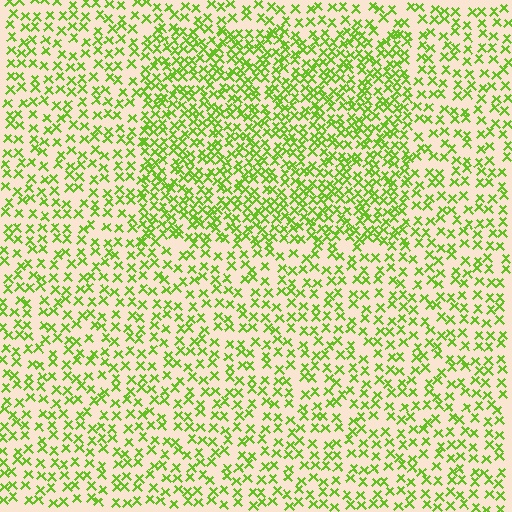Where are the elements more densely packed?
The elements are more densely packed inside the rectangle boundary.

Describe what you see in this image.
The image contains small lime elements arranged at two different densities. A rectangle-shaped region is visible where the elements are more densely packed than the surrounding area.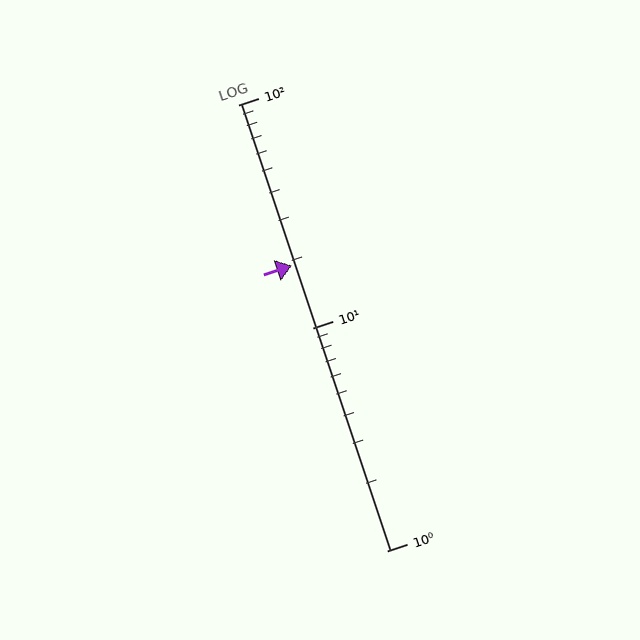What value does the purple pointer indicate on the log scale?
The pointer indicates approximately 19.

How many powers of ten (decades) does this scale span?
The scale spans 2 decades, from 1 to 100.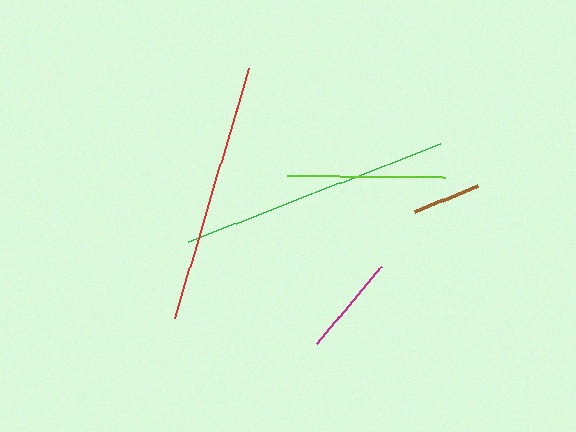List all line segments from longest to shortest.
From longest to shortest: green, red, lime, magenta, brown.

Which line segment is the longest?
The green line is the longest at approximately 269 pixels.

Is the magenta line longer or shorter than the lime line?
The lime line is longer than the magenta line.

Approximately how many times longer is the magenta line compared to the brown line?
The magenta line is approximately 1.5 times the length of the brown line.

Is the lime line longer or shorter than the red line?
The red line is longer than the lime line.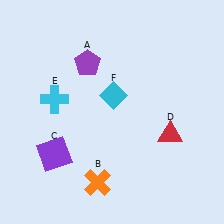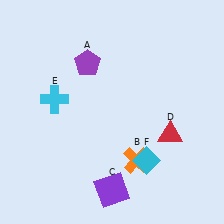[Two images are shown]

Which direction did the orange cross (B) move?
The orange cross (B) moved right.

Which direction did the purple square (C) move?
The purple square (C) moved right.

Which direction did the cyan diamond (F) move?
The cyan diamond (F) moved down.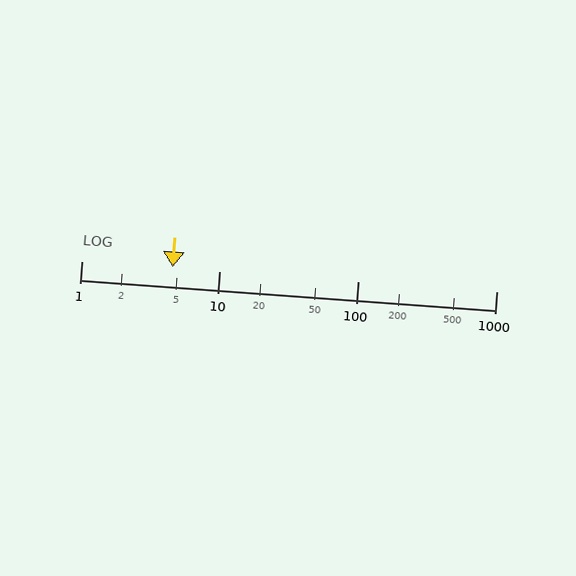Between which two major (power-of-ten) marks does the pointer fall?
The pointer is between 1 and 10.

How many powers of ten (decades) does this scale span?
The scale spans 3 decades, from 1 to 1000.